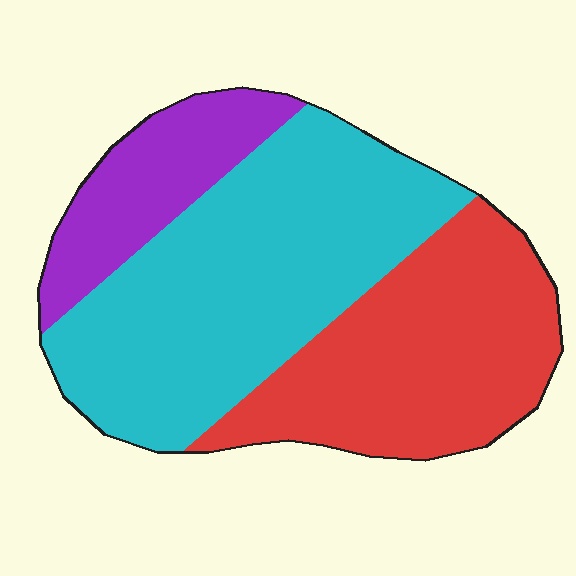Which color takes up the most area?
Cyan, at roughly 50%.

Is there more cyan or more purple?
Cyan.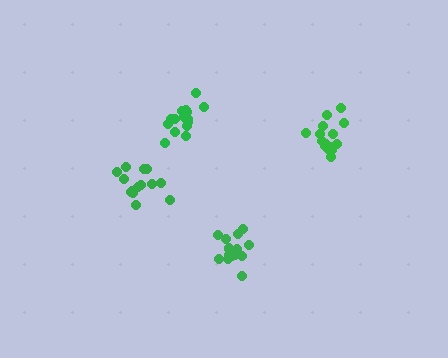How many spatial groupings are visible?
There are 4 spatial groupings.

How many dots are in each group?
Group 1: 14 dots, Group 2: 15 dots, Group 3: 15 dots, Group 4: 15 dots (59 total).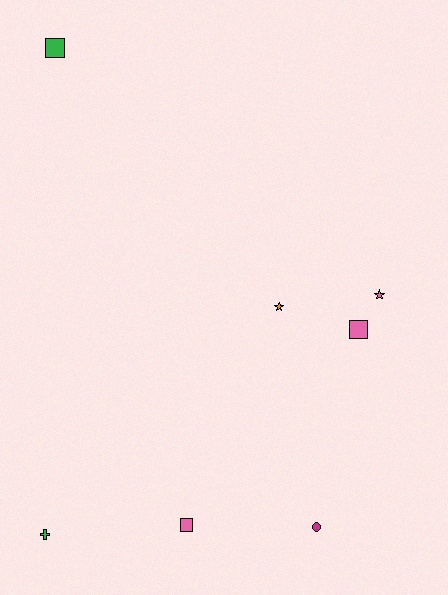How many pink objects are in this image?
There are 3 pink objects.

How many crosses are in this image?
There is 1 cross.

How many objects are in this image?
There are 7 objects.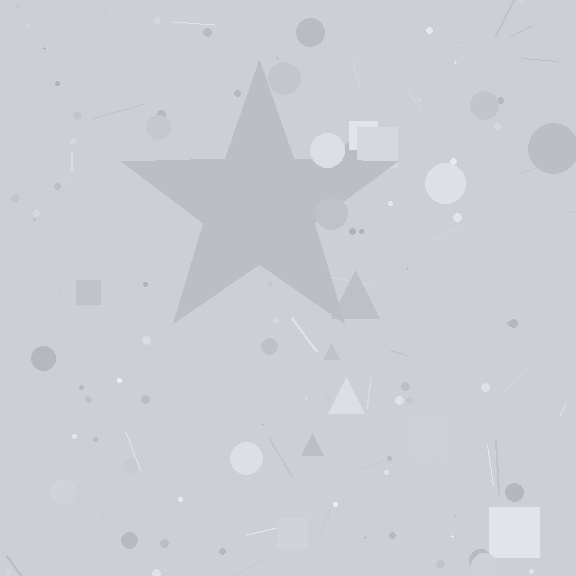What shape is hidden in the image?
A star is hidden in the image.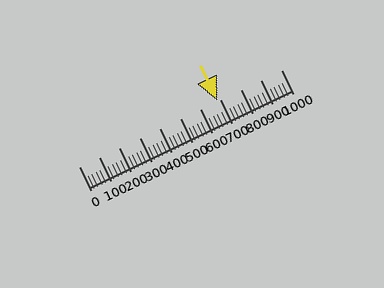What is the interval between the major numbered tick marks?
The major tick marks are spaced 100 units apart.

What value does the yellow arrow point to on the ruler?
The yellow arrow points to approximately 687.